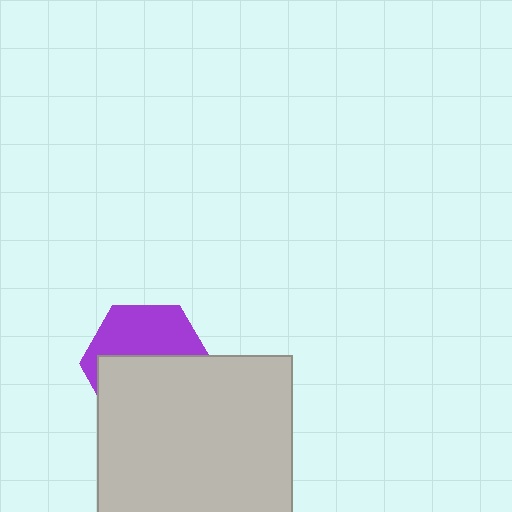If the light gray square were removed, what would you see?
You would see the complete purple hexagon.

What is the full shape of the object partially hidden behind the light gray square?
The partially hidden object is a purple hexagon.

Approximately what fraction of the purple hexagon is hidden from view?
Roughly 56% of the purple hexagon is hidden behind the light gray square.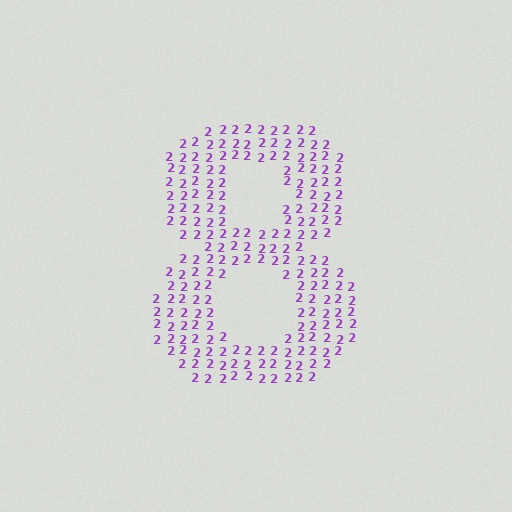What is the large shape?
The large shape is the digit 8.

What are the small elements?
The small elements are digit 2's.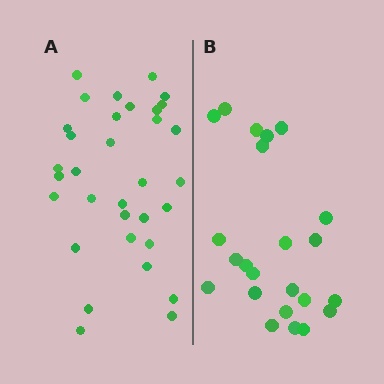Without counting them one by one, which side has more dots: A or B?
Region A (the left region) has more dots.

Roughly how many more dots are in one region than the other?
Region A has roughly 10 or so more dots than region B.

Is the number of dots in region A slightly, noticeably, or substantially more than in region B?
Region A has noticeably more, but not dramatically so. The ratio is roughly 1.4 to 1.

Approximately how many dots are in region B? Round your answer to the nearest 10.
About 20 dots. (The exact count is 23, which rounds to 20.)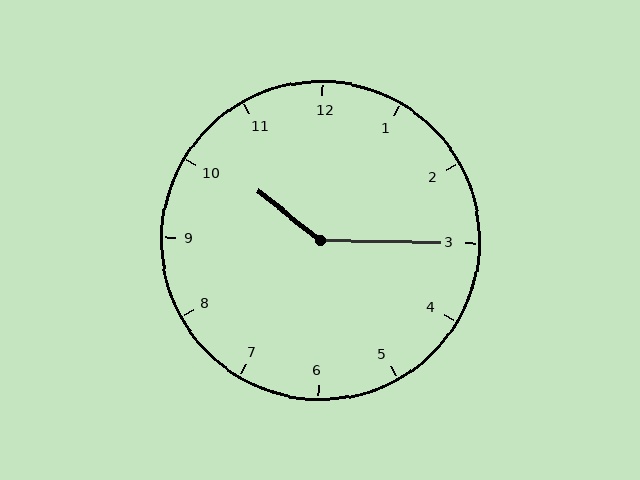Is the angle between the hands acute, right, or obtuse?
It is obtuse.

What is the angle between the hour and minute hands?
Approximately 142 degrees.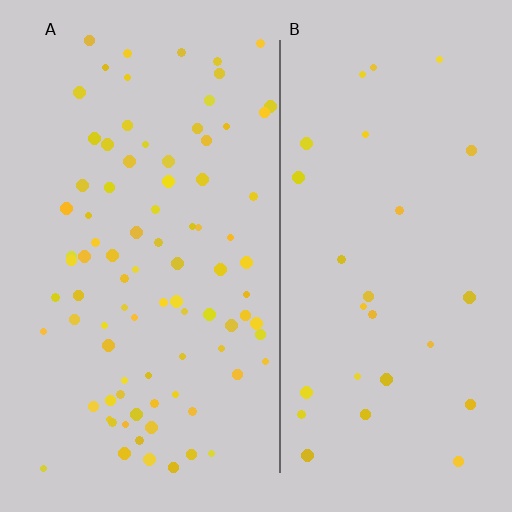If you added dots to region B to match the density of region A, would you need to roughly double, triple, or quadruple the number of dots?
Approximately triple.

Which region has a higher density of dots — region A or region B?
A (the left).